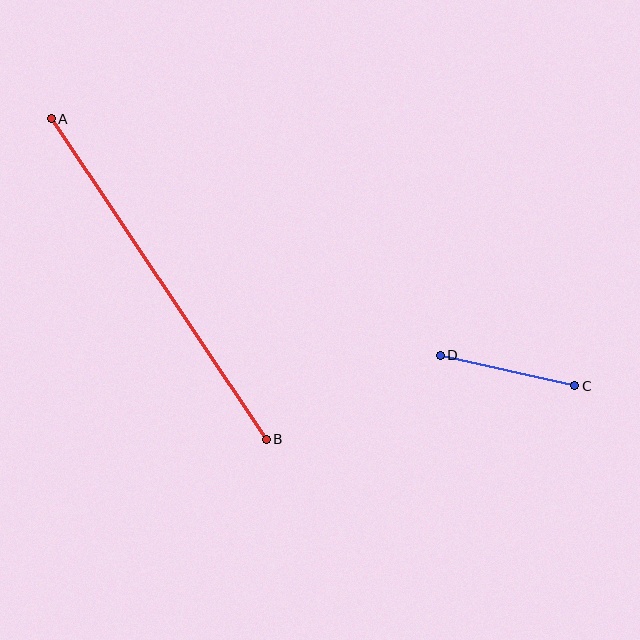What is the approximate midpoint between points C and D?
The midpoint is at approximately (508, 371) pixels.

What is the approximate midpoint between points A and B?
The midpoint is at approximately (159, 279) pixels.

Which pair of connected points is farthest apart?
Points A and B are farthest apart.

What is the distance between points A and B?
The distance is approximately 386 pixels.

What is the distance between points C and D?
The distance is approximately 138 pixels.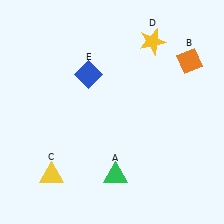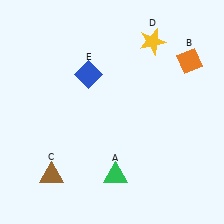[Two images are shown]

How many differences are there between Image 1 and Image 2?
There is 1 difference between the two images.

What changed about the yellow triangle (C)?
In Image 1, C is yellow. In Image 2, it changed to brown.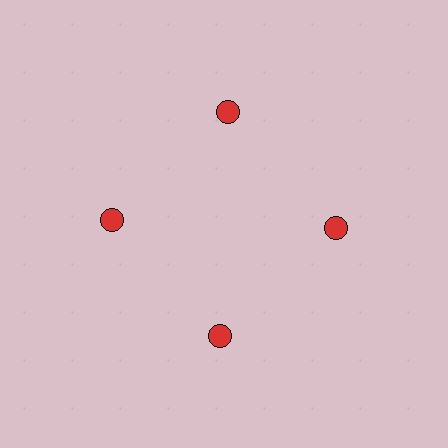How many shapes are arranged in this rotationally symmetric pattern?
There are 4 shapes, arranged in 4 groups of 1.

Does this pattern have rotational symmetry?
Yes, this pattern has 4-fold rotational symmetry. It looks the same after rotating 90 degrees around the center.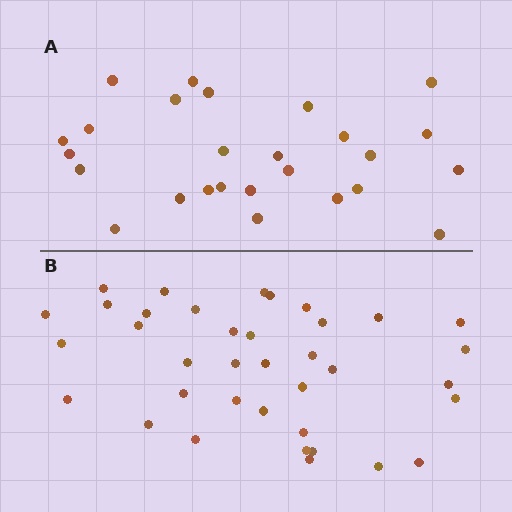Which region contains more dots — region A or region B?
Region B (the bottom region) has more dots.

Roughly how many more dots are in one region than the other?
Region B has roughly 12 or so more dots than region A.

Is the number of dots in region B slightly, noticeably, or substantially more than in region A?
Region B has noticeably more, but not dramatically so. The ratio is roughly 1.4 to 1.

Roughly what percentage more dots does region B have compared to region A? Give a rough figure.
About 40% more.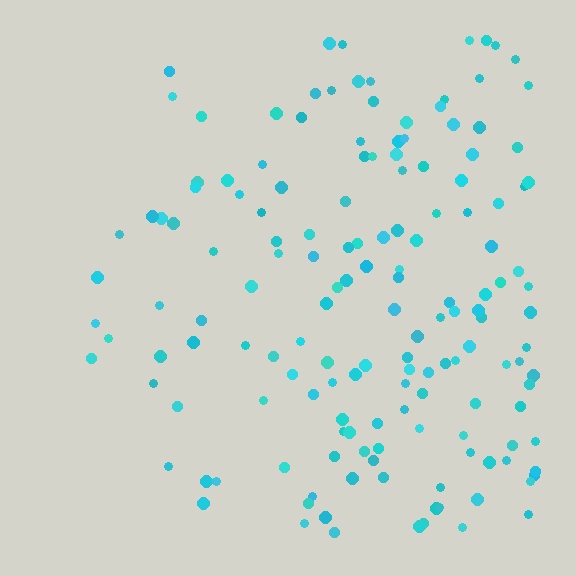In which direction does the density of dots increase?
From left to right, with the right side densest.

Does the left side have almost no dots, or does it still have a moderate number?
Still a moderate number, just noticeably fewer than the right.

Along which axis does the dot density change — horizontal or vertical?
Horizontal.